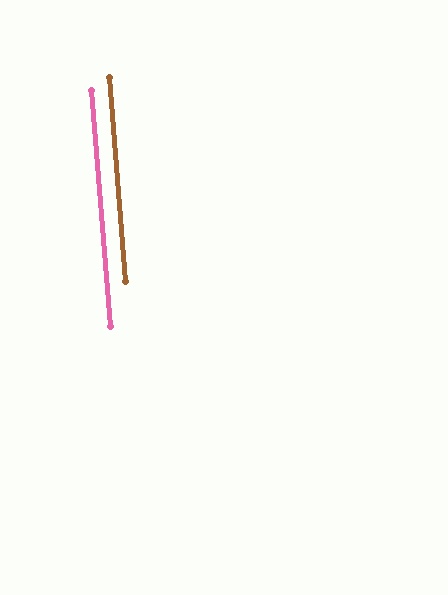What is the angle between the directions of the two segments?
Approximately 0 degrees.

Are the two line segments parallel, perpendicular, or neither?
Parallel — their directions differ by only 0.3°.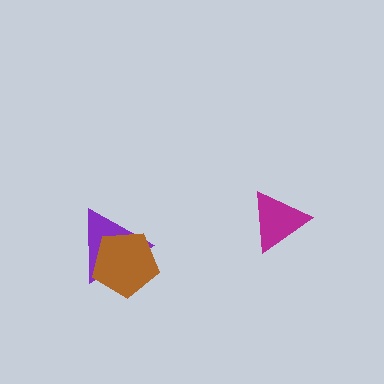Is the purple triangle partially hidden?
Yes, it is partially covered by another shape.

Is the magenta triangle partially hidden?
No, no other shape covers it.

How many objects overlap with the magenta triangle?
0 objects overlap with the magenta triangle.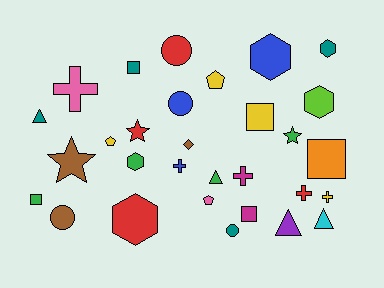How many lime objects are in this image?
There is 1 lime object.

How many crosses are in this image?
There are 5 crosses.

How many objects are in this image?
There are 30 objects.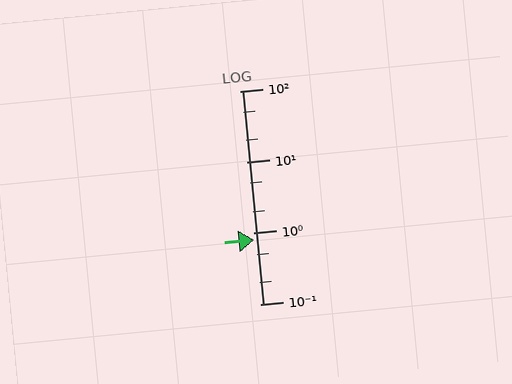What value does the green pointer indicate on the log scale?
The pointer indicates approximately 0.81.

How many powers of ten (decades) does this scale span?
The scale spans 3 decades, from 0.1 to 100.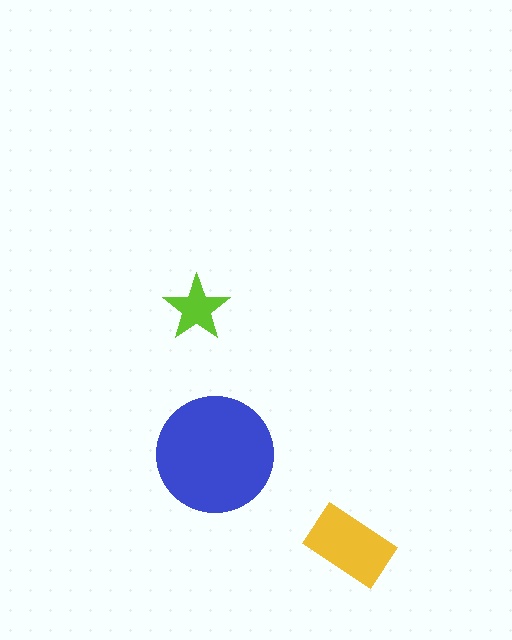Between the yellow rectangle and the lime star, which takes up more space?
The yellow rectangle.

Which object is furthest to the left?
The lime star is leftmost.